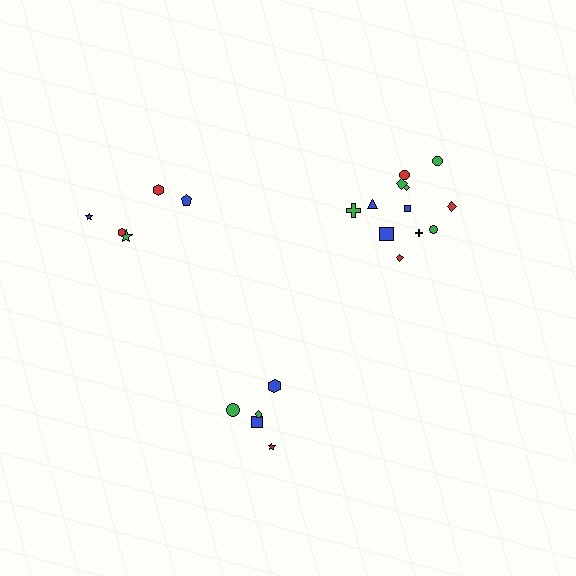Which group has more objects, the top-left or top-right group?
The top-right group.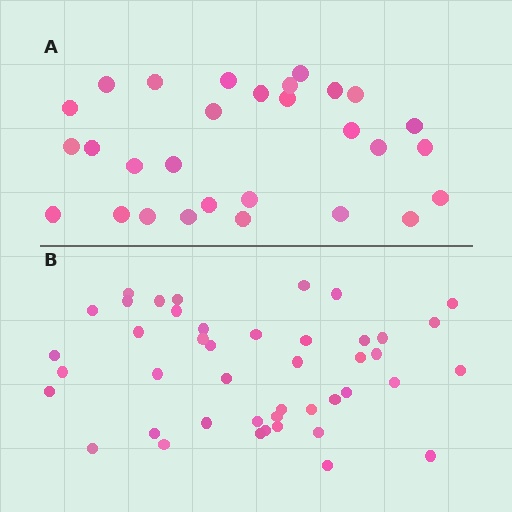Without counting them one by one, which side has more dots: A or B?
Region B (the bottom region) has more dots.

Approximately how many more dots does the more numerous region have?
Region B has approximately 15 more dots than region A.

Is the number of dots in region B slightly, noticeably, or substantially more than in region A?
Region B has substantially more. The ratio is roughly 1.5 to 1.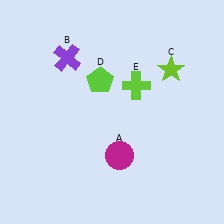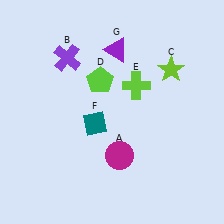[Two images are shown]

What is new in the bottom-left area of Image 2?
A teal diamond (F) was added in the bottom-left area of Image 2.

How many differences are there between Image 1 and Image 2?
There are 2 differences between the two images.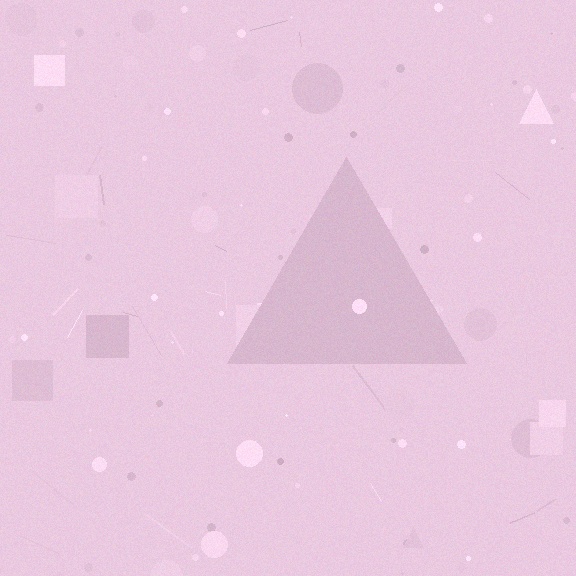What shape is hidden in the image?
A triangle is hidden in the image.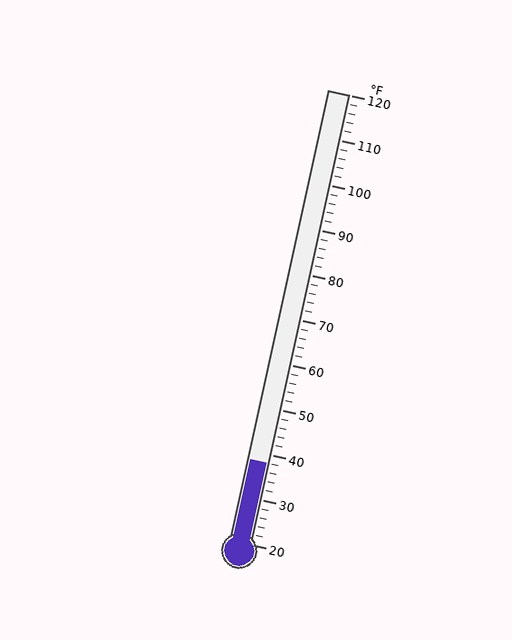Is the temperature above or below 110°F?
The temperature is below 110°F.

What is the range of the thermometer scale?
The thermometer scale ranges from 20°F to 120°F.